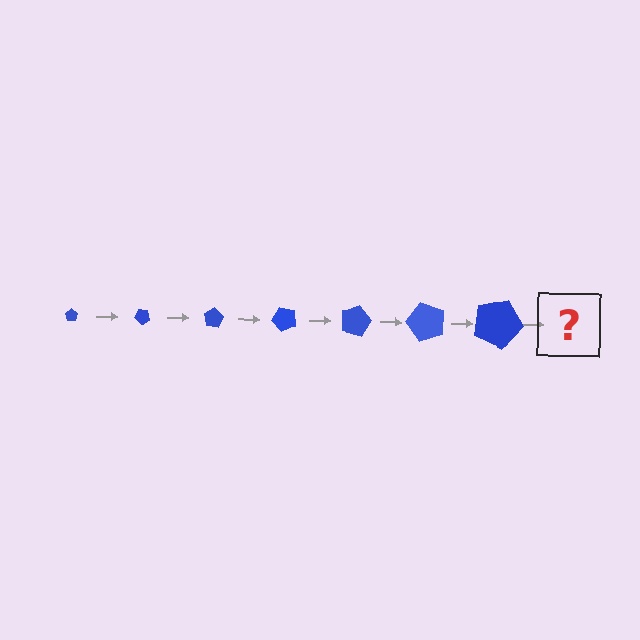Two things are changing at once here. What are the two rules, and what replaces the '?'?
The two rules are that the pentagon grows larger each step and it rotates 40 degrees each step. The '?' should be a pentagon, larger than the previous one and rotated 280 degrees from the start.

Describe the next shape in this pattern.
It should be a pentagon, larger than the previous one and rotated 280 degrees from the start.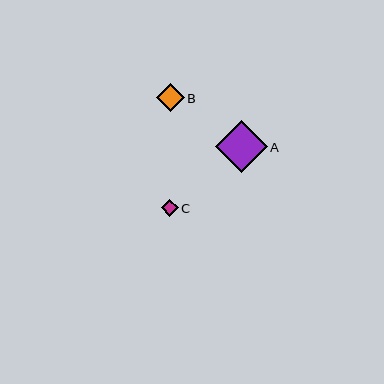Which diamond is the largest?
Diamond A is the largest with a size of approximately 52 pixels.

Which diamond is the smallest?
Diamond C is the smallest with a size of approximately 17 pixels.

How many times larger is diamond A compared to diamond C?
Diamond A is approximately 3.0 times the size of diamond C.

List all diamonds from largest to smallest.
From largest to smallest: A, B, C.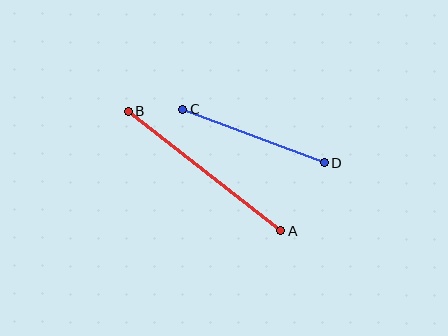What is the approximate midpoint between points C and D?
The midpoint is at approximately (254, 136) pixels.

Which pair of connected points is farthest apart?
Points A and B are farthest apart.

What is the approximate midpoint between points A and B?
The midpoint is at approximately (205, 171) pixels.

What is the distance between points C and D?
The distance is approximately 151 pixels.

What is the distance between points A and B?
The distance is approximately 193 pixels.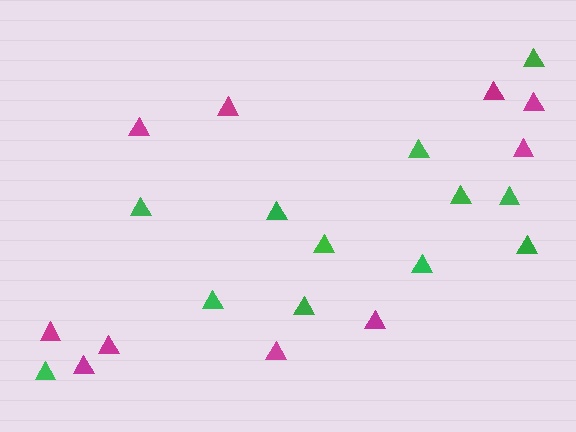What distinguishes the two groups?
There are 2 groups: one group of green triangles (12) and one group of magenta triangles (10).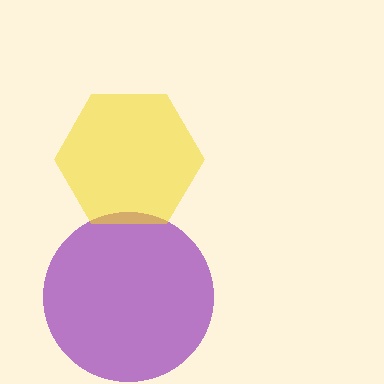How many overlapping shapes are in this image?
There are 2 overlapping shapes in the image.